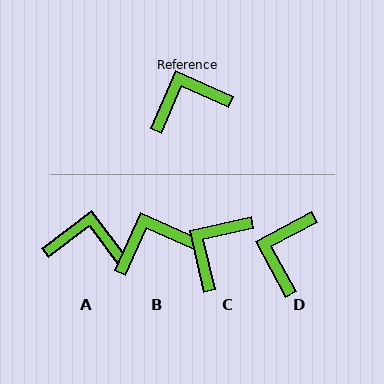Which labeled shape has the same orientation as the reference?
B.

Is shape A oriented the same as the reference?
No, it is off by about 30 degrees.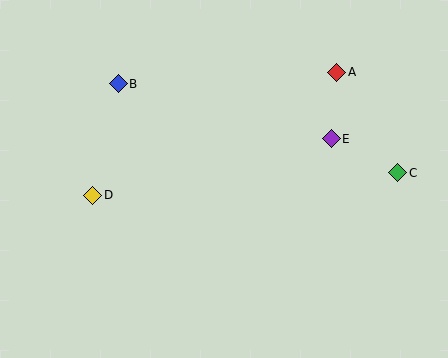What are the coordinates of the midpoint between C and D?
The midpoint between C and D is at (245, 184).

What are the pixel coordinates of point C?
Point C is at (398, 173).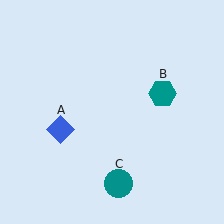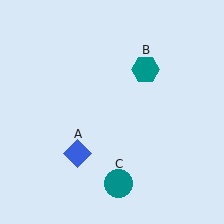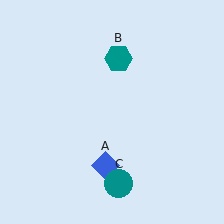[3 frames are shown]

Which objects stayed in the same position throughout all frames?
Teal circle (object C) remained stationary.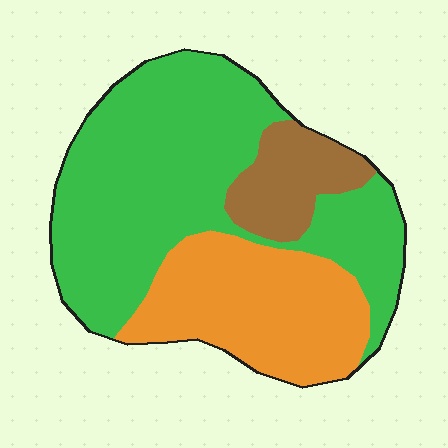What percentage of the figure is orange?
Orange covers 30% of the figure.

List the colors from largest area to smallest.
From largest to smallest: green, orange, brown.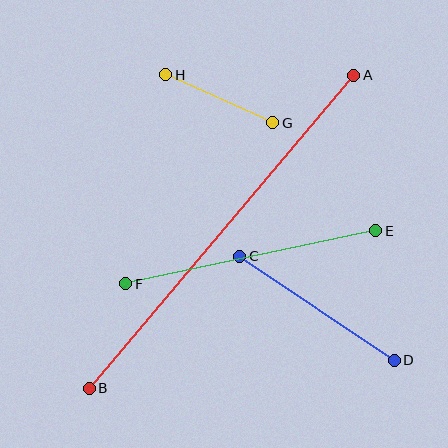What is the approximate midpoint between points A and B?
The midpoint is at approximately (221, 232) pixels.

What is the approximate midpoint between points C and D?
The midpoint is at approximately (317, 308) pixels.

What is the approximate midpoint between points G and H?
The midpoint is at approximately (219, 99) pixels.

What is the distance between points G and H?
The distance is approximately 117 pixels.